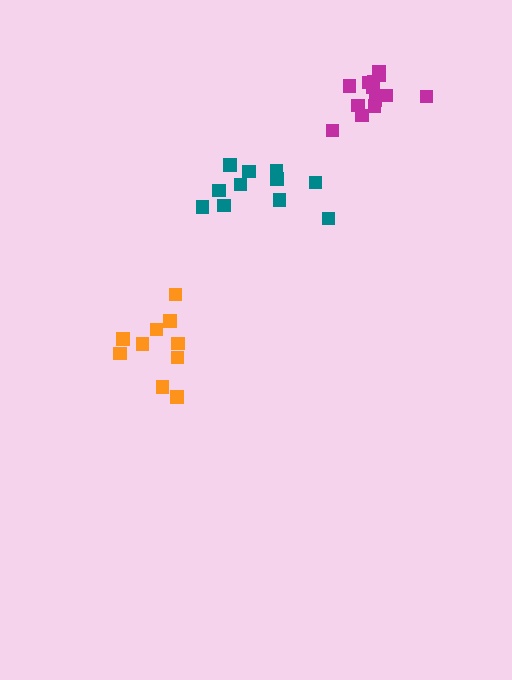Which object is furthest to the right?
The magenta cluster is rightmost.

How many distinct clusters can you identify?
There are 3 distinct clusters.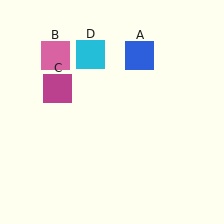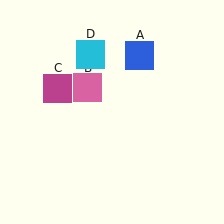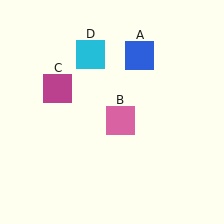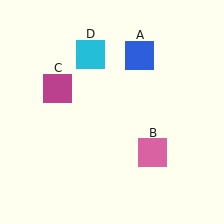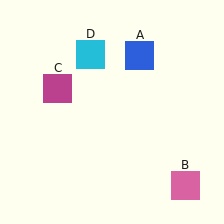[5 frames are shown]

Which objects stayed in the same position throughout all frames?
Blue square (object A) and magenta square (object C) and cyan square (object D) remained stationary.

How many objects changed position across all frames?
1 object changed position: pink square (object B).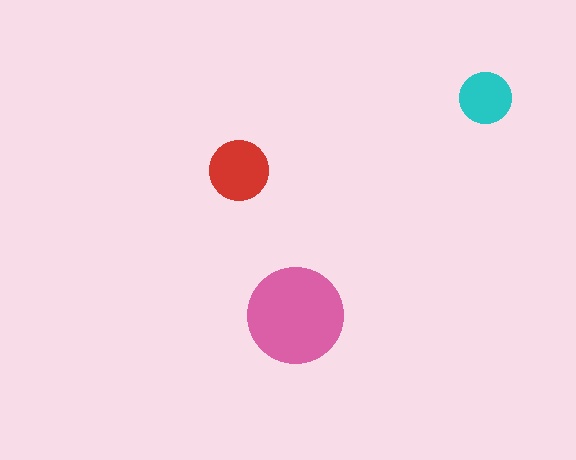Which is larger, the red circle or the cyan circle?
The red one.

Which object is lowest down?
The pink circle is bottommost.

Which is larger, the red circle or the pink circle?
The pink one.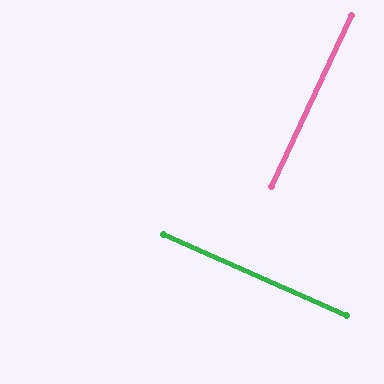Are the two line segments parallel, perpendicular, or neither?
Perpendicular — they meet at approximately 89°.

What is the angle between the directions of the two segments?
Approximately 89 degrees.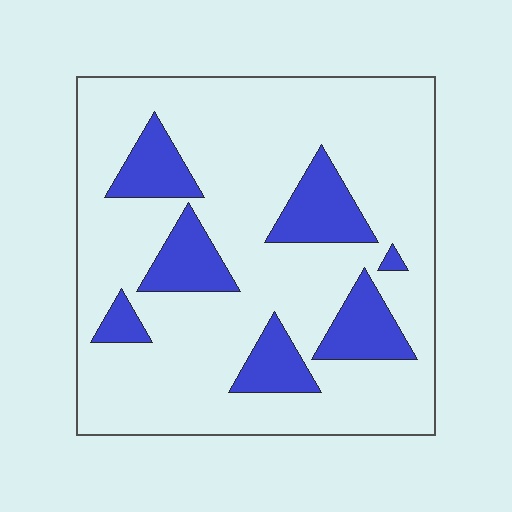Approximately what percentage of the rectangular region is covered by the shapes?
Approximately 20%.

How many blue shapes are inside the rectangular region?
7.